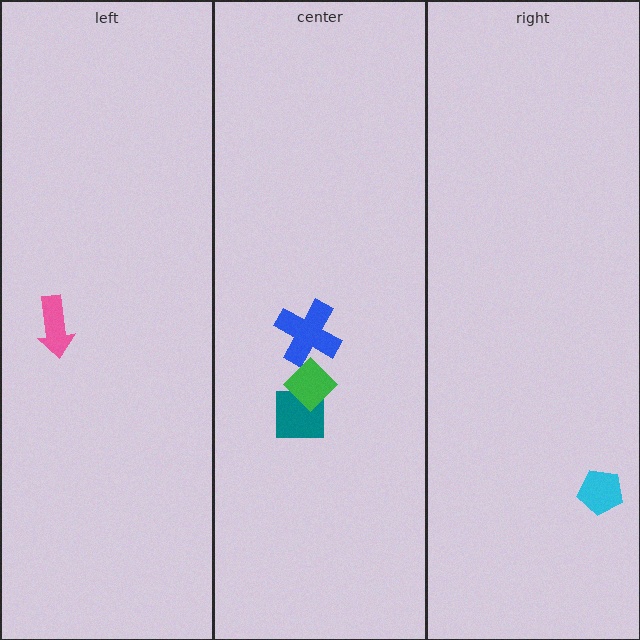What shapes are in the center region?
The blue cross, the teal square, the green diamond.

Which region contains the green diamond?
The center region.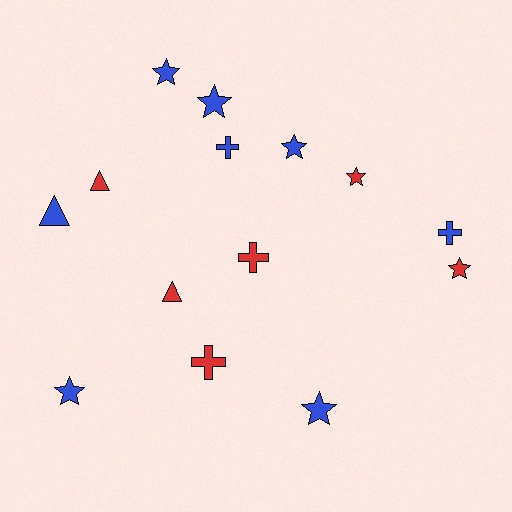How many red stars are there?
There are 2 red stars.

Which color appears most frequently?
Blue, with 8 objects.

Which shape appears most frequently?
Star, with 7 objects.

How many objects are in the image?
There are 14 objects.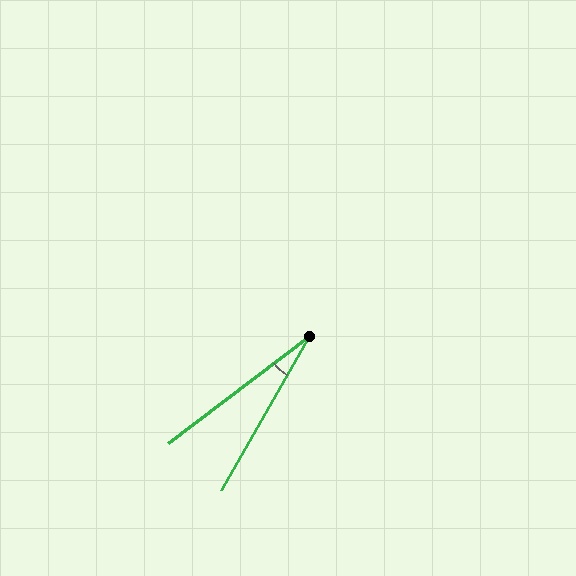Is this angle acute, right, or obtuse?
It is acute.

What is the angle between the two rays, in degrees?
Approximately 23 degrees.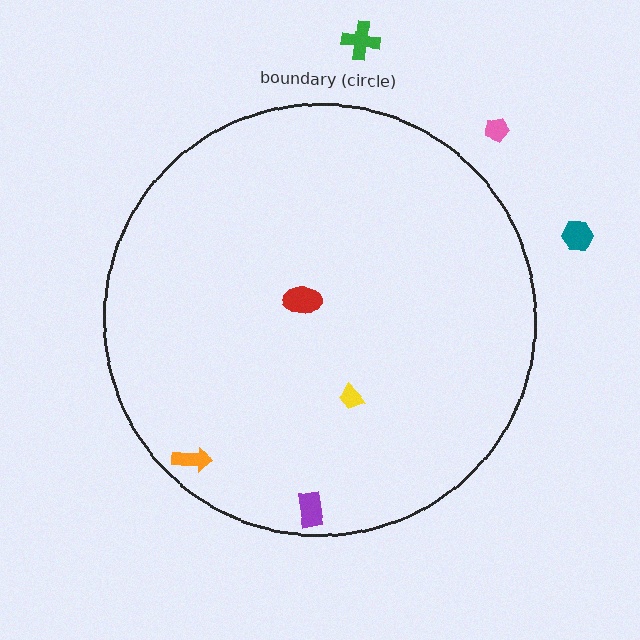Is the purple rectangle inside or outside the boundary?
Inside.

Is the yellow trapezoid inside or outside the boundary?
Inside.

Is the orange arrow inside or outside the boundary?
Inside.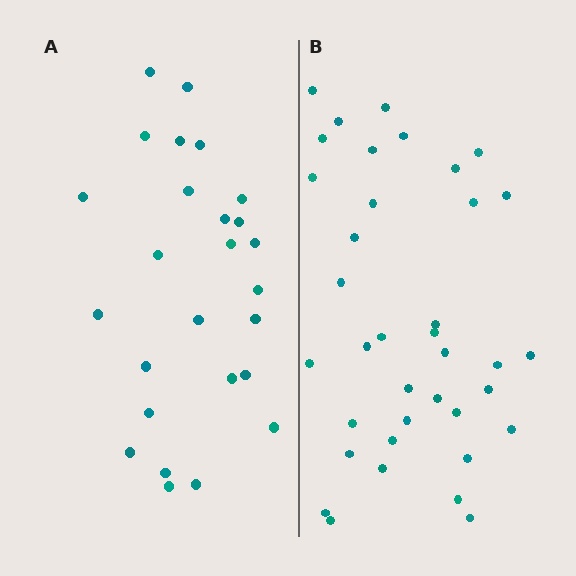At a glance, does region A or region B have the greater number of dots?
Region B (the right region) has more dots.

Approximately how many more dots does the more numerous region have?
Region B has roughly 12 or so more dots than region A.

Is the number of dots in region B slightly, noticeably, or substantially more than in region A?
Region B has noticeably more, but not dramatically so. The ratio is roughly 1.4 to 1.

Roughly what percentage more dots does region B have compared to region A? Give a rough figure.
About 40% more.